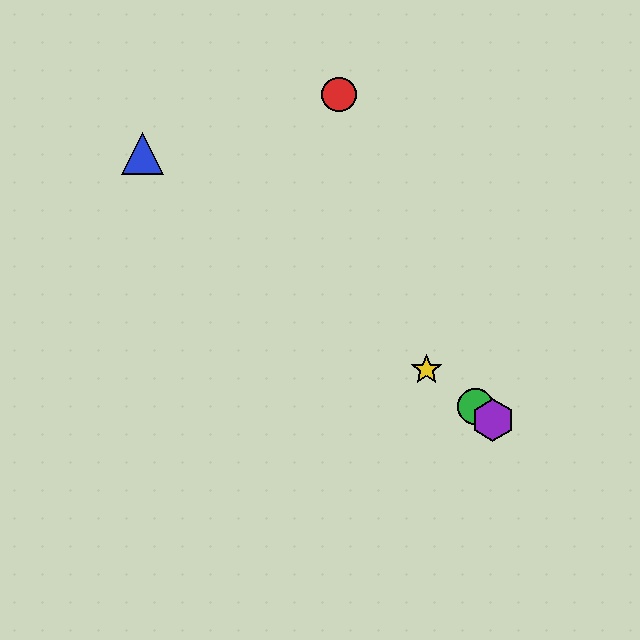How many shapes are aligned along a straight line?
4 shapes (the blue triangle, the green circle, the yellow star, the purple hexagon) are aligned along a straight line.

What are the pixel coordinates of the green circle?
The green circle is at (475, 407).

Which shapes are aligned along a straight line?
The blue triangle, the green circle, the yellow star, the purple hexagon are aligned along a straight line.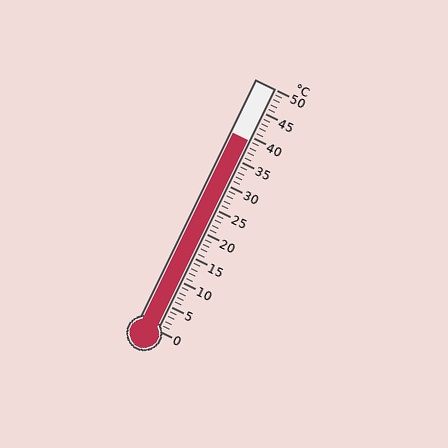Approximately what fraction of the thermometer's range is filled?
The thermometer is filled to approximately 80% of its range.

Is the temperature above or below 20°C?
The temperature is above 20°C.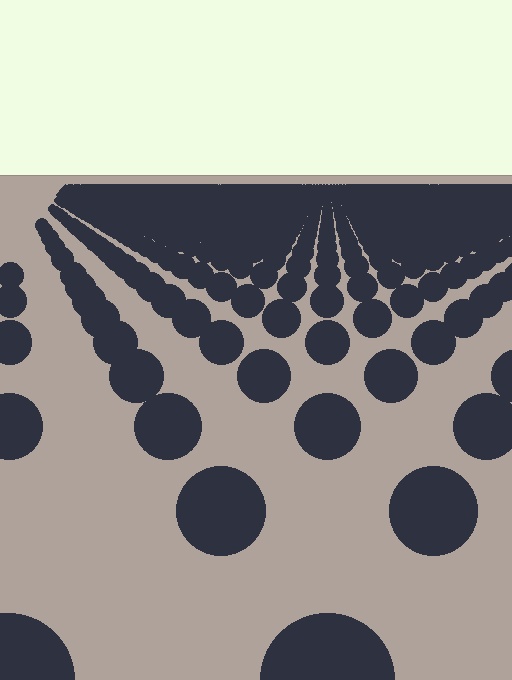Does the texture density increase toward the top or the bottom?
Density increases toward the top.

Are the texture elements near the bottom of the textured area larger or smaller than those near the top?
Larger. Near the bottom, elements are closer to the viewer and appear at a bigger on-screen size.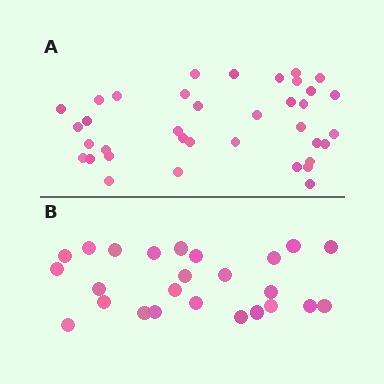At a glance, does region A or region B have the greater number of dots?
Region A (the top region) has more dots.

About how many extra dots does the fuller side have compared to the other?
Region A has roughly 12 or so more dots than region B.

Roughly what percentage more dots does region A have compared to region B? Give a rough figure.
About 50% more.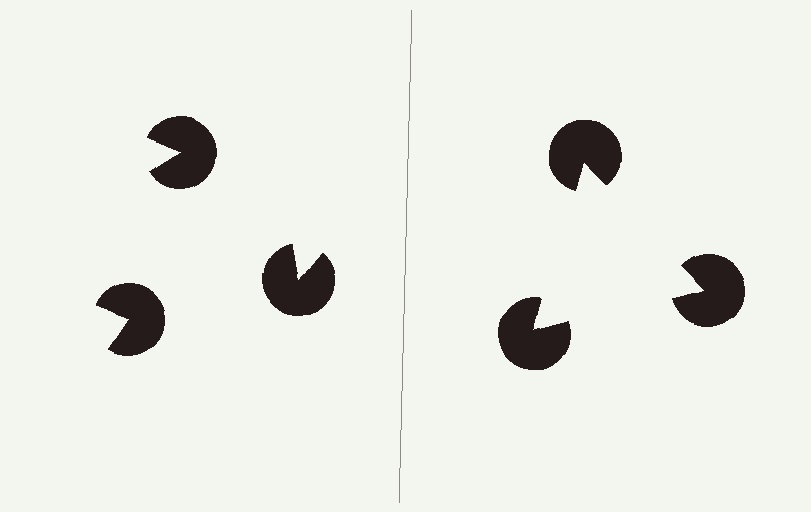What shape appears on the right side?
An illusory triangle.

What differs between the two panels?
The pac-man discs are positioned identically on both sides; only the wedge orientations differ. On the right they align to a triangle; on the left they are misaligned.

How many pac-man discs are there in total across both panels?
6 — 3 on each side.